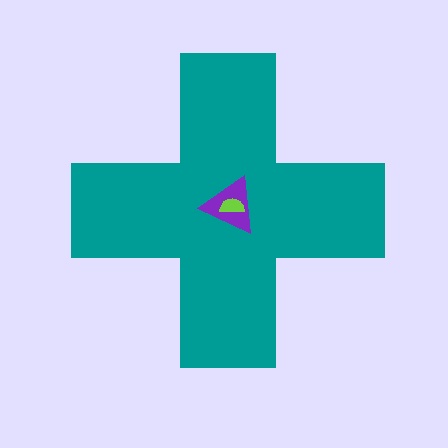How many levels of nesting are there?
3.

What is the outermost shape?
The teal cross.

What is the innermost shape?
The lime semicircle.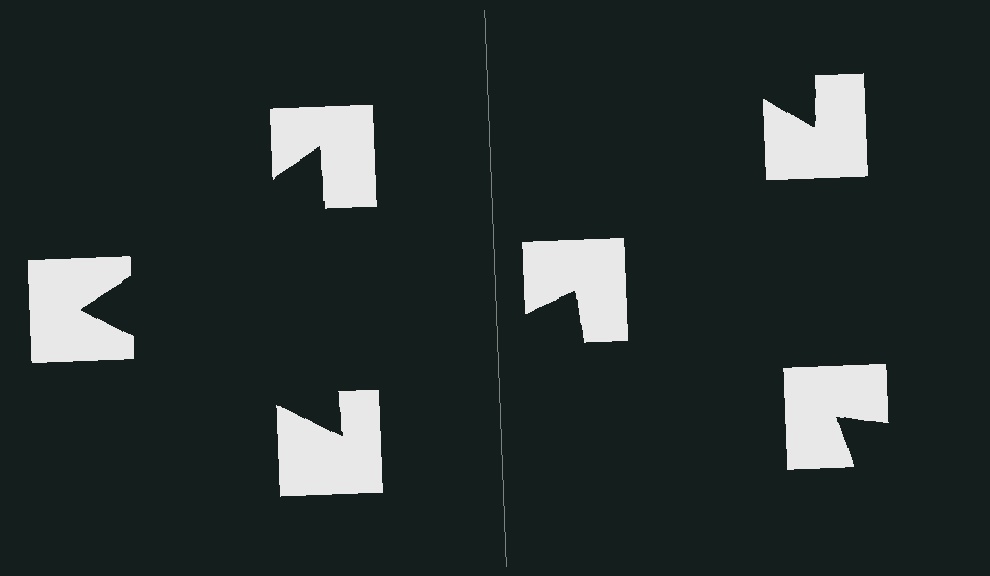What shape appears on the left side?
An illusory triangle.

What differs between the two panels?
The notched squares are positioned identically on both sides; only the wedge orientations differ. On the left they align to a triangle; on the right they are misaligned.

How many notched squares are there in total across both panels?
6 — 3 on each side.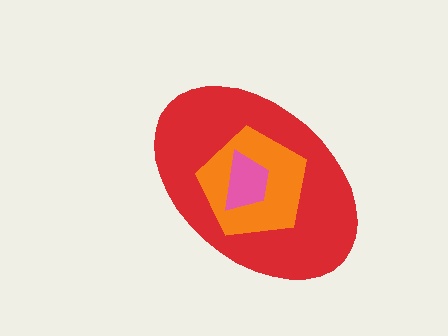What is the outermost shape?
The red ellipse.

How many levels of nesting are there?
3.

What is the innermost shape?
The pink trapezoid.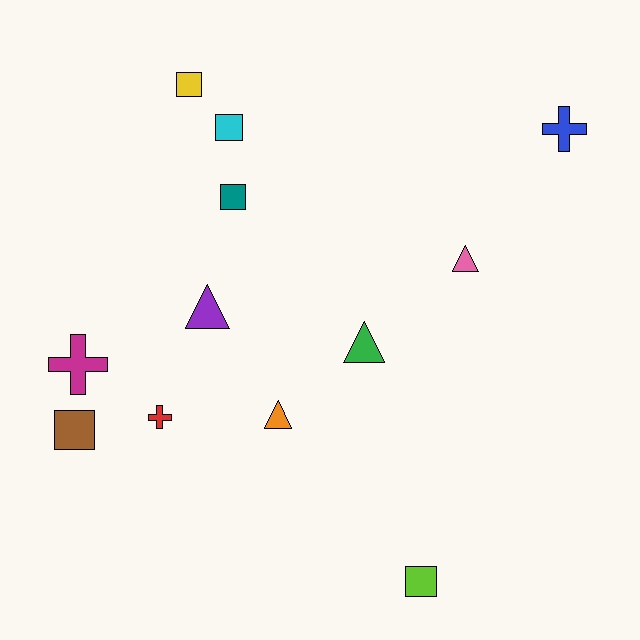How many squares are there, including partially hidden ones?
There are 5 squares.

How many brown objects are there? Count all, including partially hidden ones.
There is 1 brown object.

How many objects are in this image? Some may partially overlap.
There are 12 objects.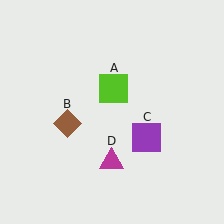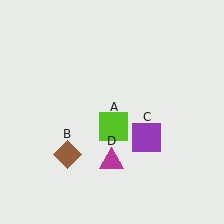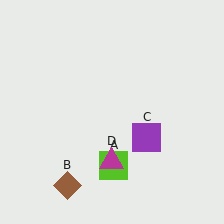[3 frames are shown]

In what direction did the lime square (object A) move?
The lime square (object A) moved down.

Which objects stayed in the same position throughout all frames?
Purple square (object C) and magenta triangle (object D) remained stationary.